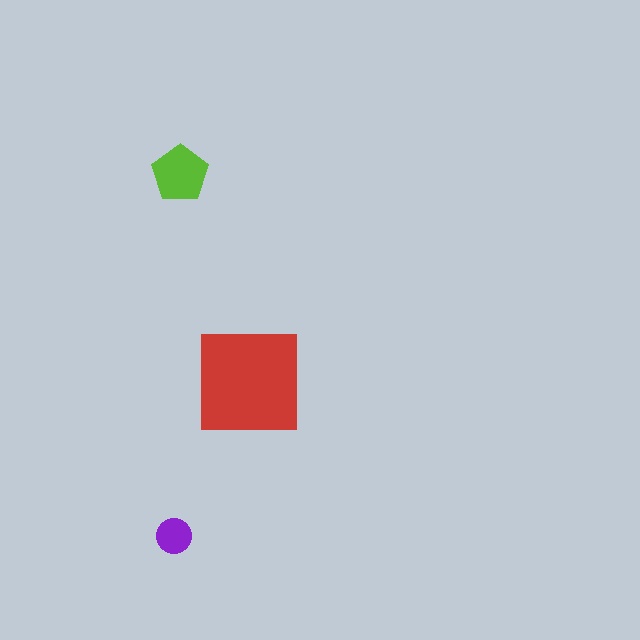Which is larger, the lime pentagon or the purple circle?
The lime pentagon.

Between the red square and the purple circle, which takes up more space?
The red square.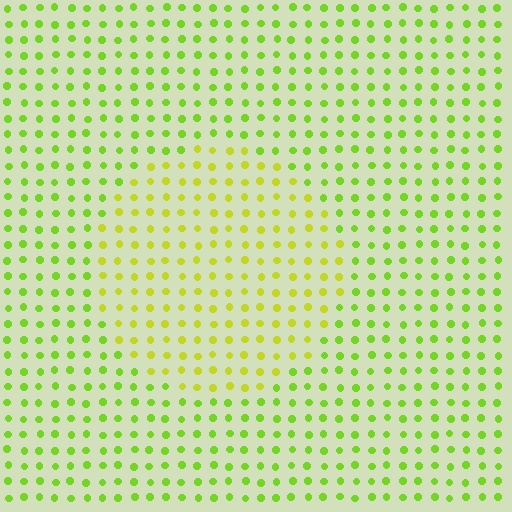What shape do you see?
I see a circle.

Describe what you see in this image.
The image is filled with small lime elements in a uniform arrangement. A circle-shaped region is visible where the elements are tinted to a slightly different hue, forming a subtle color boundary.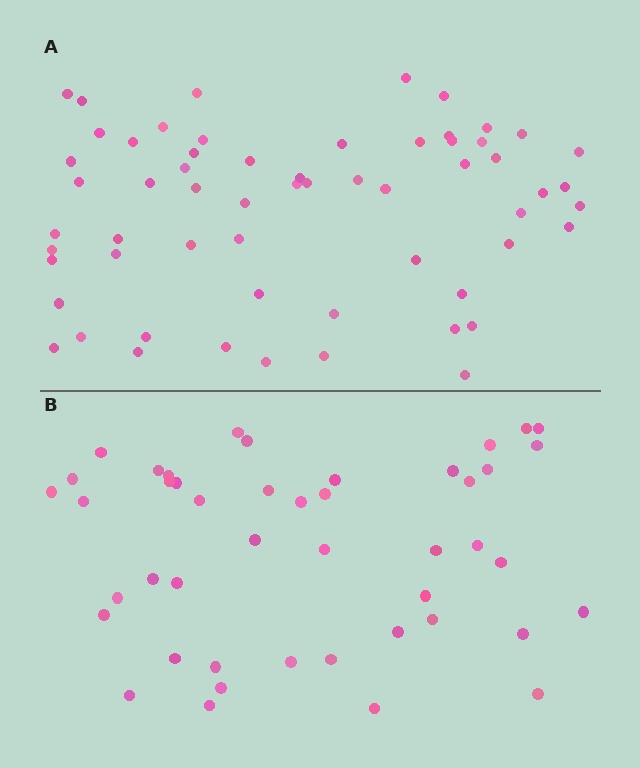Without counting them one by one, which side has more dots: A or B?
Region A (the top region) has more dots.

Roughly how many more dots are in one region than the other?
Region A has approximately 15 more dots than region B.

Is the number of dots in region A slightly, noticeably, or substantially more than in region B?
Region A has noticeably more, but not dramatically so. The ratio is roughly 1.3 to 1.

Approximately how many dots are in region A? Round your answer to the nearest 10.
About 60 dots.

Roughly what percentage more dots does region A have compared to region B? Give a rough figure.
About 35% more.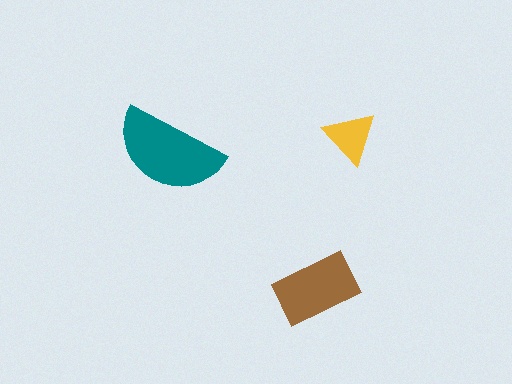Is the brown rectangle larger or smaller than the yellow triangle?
Larger.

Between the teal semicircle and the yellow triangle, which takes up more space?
The teal semicircle.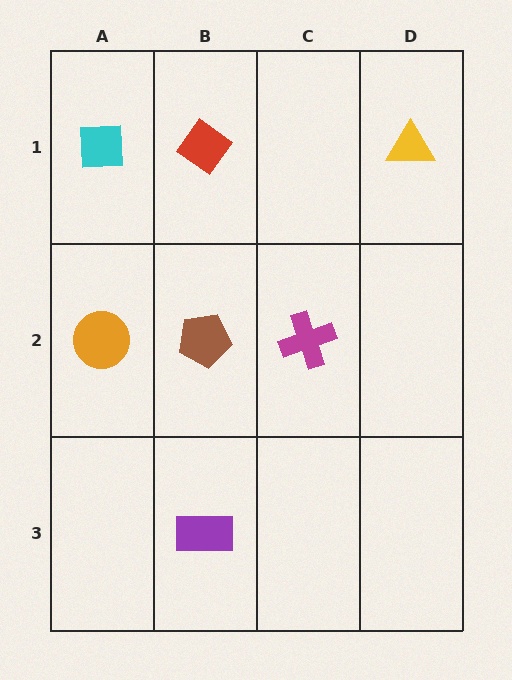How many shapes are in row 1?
3 shapes.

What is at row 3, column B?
A purple rectangle.